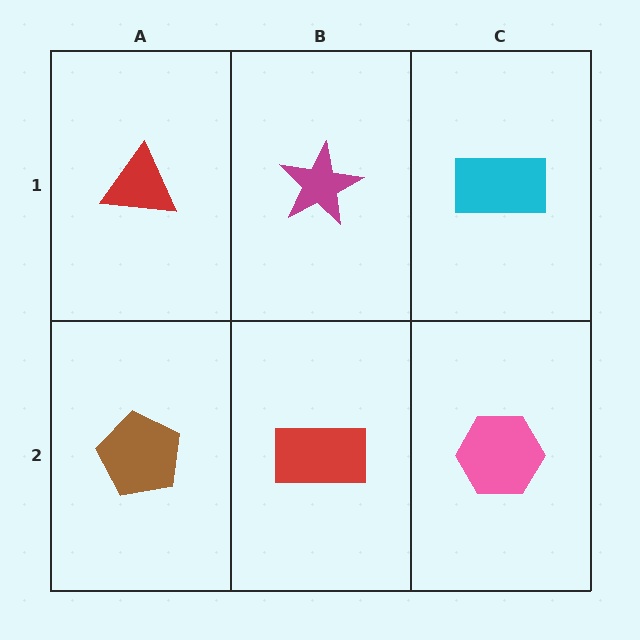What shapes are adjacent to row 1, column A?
A brown pentagon (row 2, column A), a magenta star (row 1, column B).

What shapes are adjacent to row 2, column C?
A cyan rectangle (row 1, column C), a red rectangle (row 2, column B).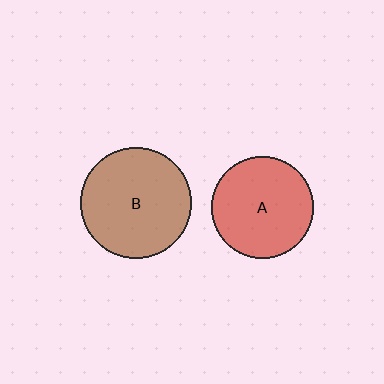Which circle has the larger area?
Circle B (brown).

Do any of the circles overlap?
No, none of the circles overlap.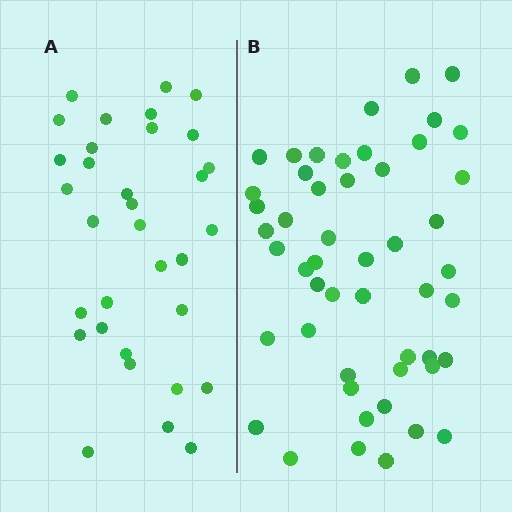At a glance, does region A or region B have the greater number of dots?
Region B (the right region) has more dots.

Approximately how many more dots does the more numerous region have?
Region B has approximately 15 more dots than region A.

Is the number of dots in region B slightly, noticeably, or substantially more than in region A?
Region B has substantially more. The ratio is roughly 1.5 to 1.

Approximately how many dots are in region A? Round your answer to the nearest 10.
About 30 dots. (The exact count is 33, which rounds to 30.)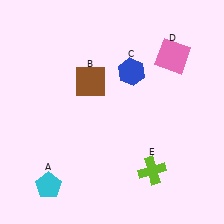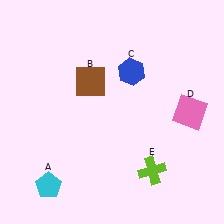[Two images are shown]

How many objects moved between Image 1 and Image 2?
1 object moved between the two images.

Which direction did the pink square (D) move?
The pink square (D) moved down.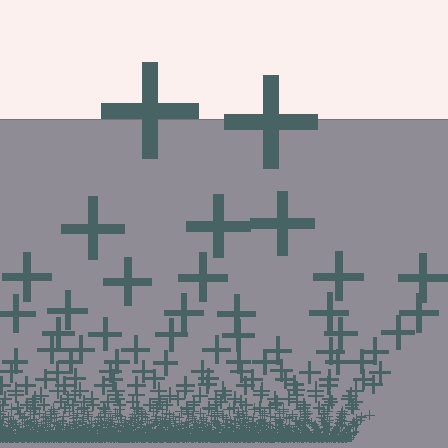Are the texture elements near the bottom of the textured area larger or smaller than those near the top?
Smaller. The gradient is inverted — elements near the bottom are smaller and denser.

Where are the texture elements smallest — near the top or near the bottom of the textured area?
Near the bottom.